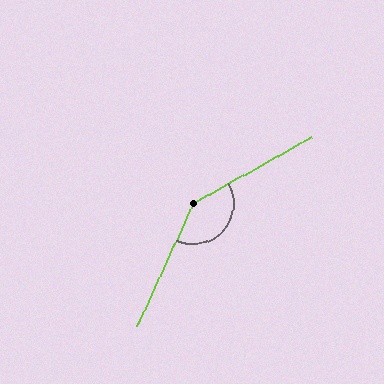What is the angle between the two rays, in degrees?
Approximately 144 degrees.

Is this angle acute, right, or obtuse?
It is obtuse.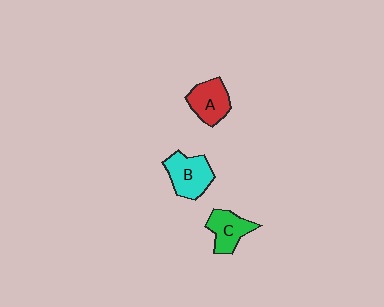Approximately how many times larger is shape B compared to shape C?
Approximately 1.2 times.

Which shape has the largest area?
Shape B (cyan).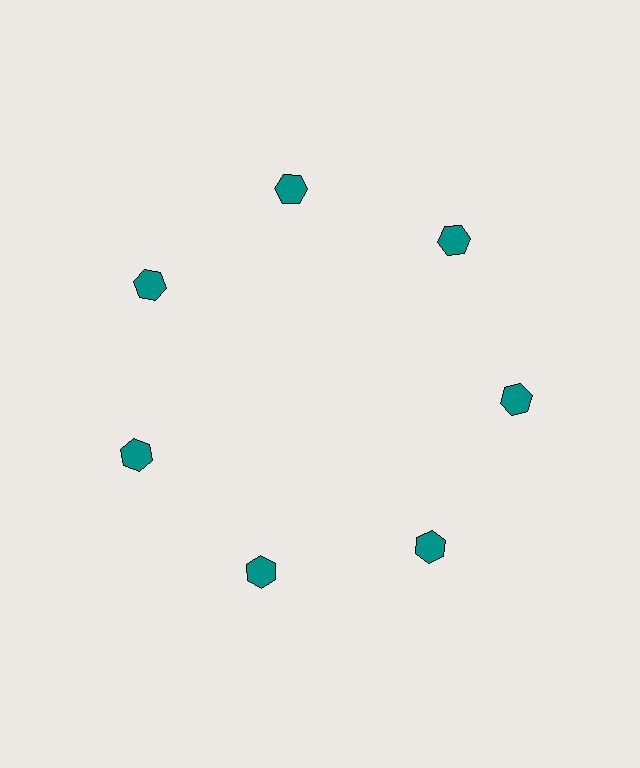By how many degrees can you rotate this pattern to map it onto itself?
The pattern maps onto itself every 51 degrees of rotation.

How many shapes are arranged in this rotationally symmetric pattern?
There are 7 shapes, arranged in 7 groups of 1.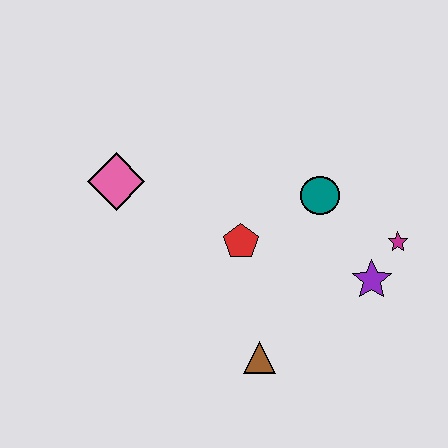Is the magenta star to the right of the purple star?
Yes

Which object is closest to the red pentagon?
The teal circle is closest to the red pentagon.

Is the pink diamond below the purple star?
No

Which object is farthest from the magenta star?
The pink diamond is farthest from the magenta star.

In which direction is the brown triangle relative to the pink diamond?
The brown triangle is below the pink diamond.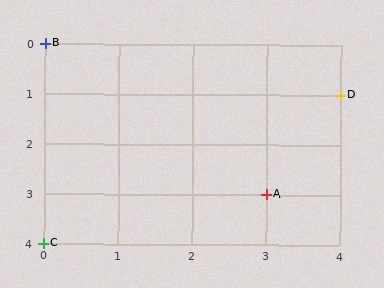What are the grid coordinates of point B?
Point B is at grid coordinates (0, 0).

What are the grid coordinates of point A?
Point A is at grid coordinates (3, 3).